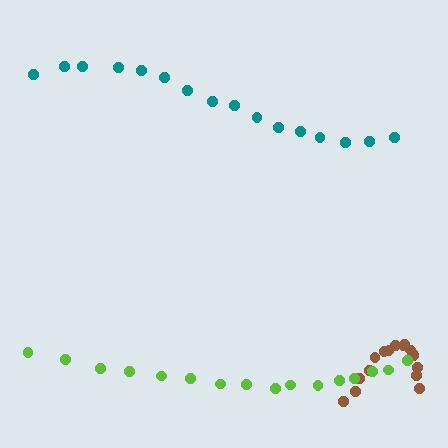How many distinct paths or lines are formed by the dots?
There are 3 distinct paths.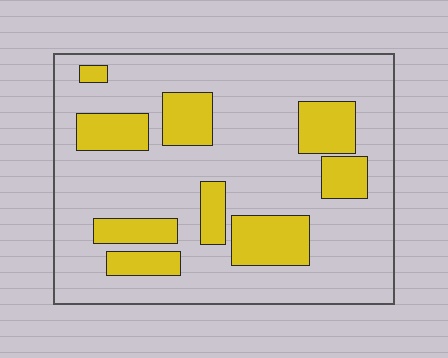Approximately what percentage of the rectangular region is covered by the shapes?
Approximately 25%.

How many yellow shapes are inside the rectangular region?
9.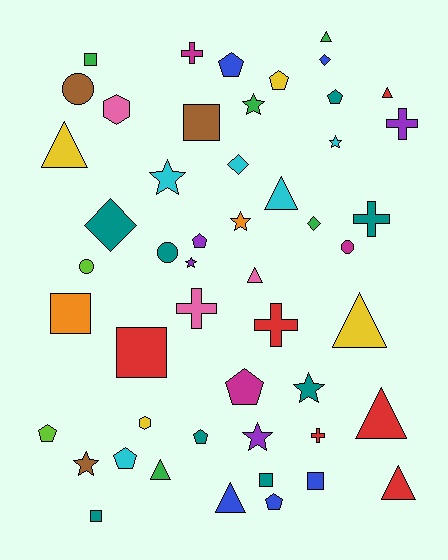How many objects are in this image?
There are 50 objects.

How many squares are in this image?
There are 7 squares.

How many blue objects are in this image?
There are 5 blue objects.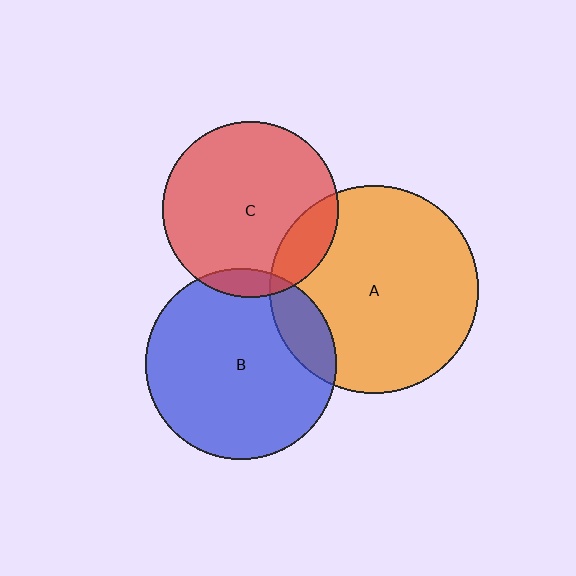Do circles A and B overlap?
Yes.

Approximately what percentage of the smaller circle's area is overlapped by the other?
Approximately 15%.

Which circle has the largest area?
Circle A (orange).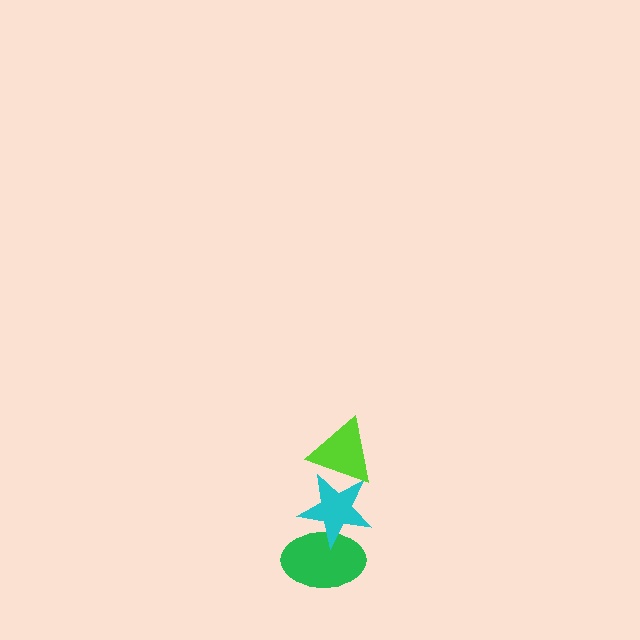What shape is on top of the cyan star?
The lime triangle is on top of the cyan star.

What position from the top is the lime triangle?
The lime triangle is 1st from the top.